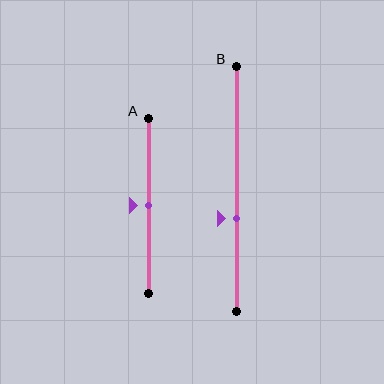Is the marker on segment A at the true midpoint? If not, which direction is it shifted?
Yes, the marker on segment A is at the true midpoint.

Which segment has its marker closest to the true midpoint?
Segment A has its marker closest to the true midpoint.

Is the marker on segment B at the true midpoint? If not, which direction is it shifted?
No, the marker on segment B is shifted downward by about 12% of the segment length.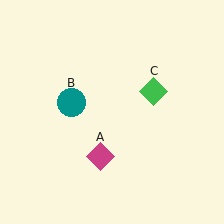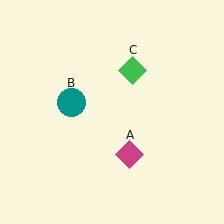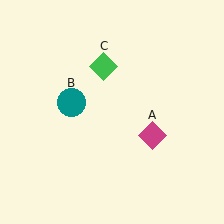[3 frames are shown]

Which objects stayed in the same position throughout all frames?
Teal circle (object B) remained stationary.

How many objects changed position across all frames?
2 objects changed position: magenta diamond (object A), green diamond (object C).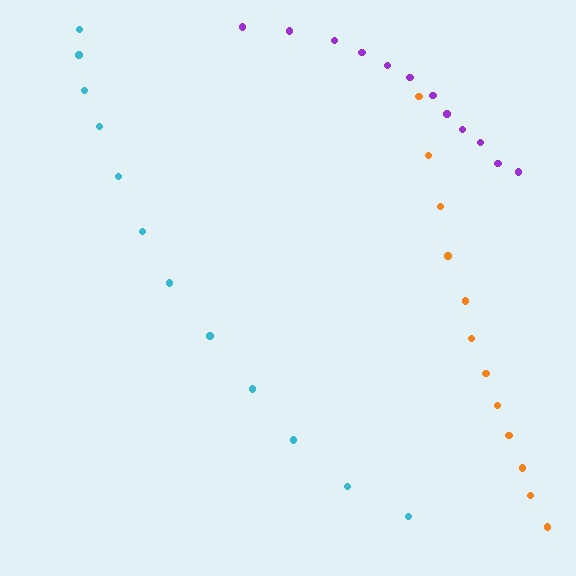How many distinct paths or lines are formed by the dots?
There are 3 distinct paths.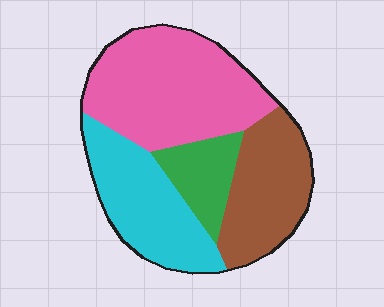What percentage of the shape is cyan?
Cyan covers about 25% of the shape.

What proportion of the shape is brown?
Brown covers 24% of the shape.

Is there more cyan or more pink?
Pink.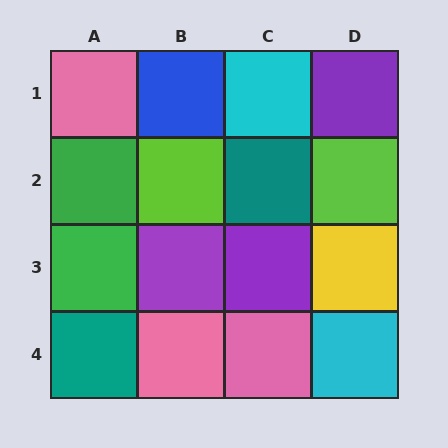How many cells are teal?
2 cells are teal.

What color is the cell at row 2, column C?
Teal.